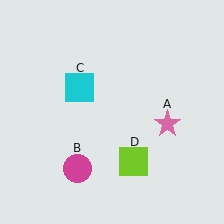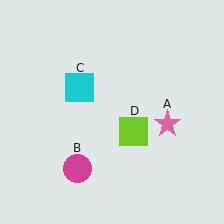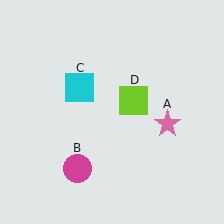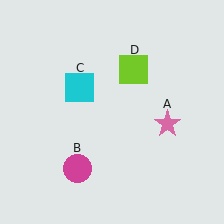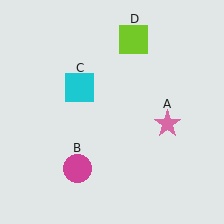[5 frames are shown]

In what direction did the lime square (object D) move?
The lime square (object D) moved up.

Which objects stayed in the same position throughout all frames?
Pink star (object A) and magenta circle (object B) and cyan square (object C) remained stationary.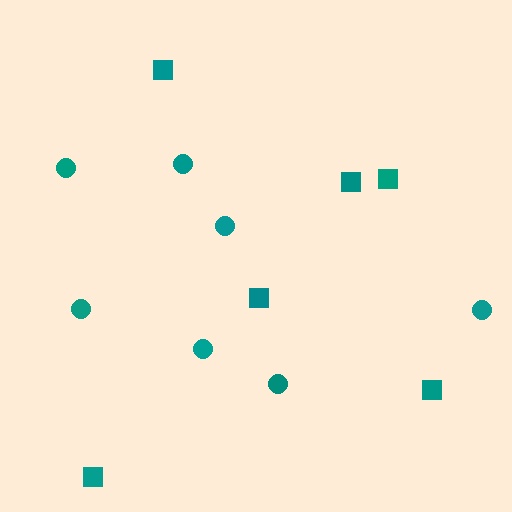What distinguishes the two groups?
There are 2 groups: one group of squares (6) and one group of circles (7).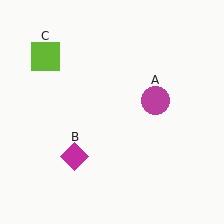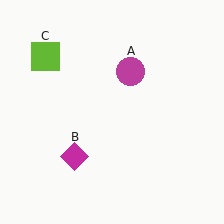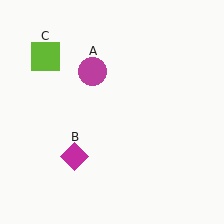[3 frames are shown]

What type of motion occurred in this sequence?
The magenta circle (object A) rotated counterclockwise around the center of the scene.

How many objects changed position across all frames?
1 object changed position: magenta circle (object A).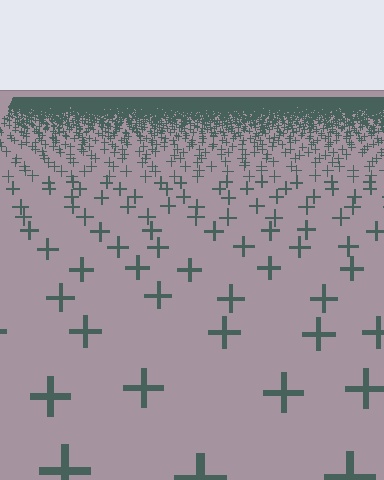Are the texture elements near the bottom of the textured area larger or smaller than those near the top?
Larger. Near the bottom, elements are closer to the viewer and appear at a bigger on-screen size.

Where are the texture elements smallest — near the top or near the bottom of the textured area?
Near the top.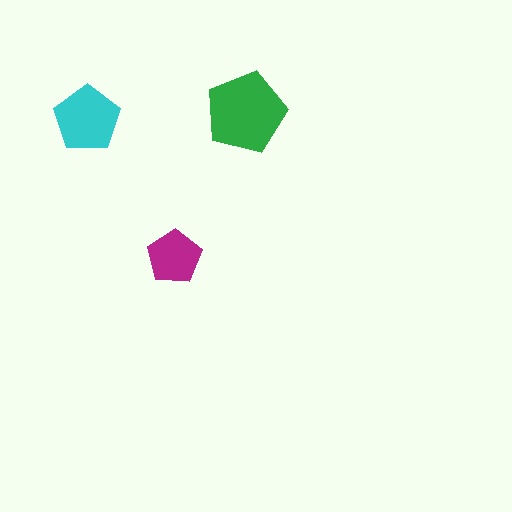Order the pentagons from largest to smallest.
the green one, the cyan one, the magenta one.